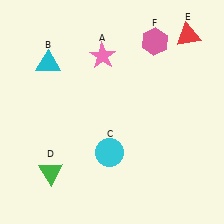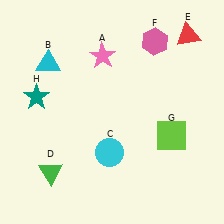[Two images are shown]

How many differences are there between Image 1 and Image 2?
There are 2 differences between the two images.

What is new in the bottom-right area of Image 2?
A lime square (G) was added in the bottom-right area of Image 2.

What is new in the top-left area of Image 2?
A teal star (H) was added in the top-left area of Image 2.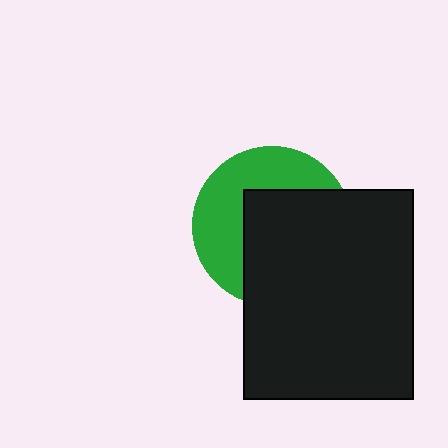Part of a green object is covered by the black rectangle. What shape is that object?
It is a circle.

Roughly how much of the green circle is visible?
A small part of it is visible (roughly 45%).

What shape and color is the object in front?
The object in front is a black rectangle.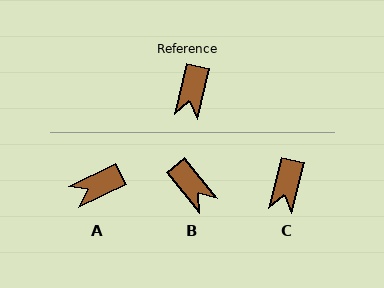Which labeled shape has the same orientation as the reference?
C.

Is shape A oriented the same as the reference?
No, it is off by about 50 degrees.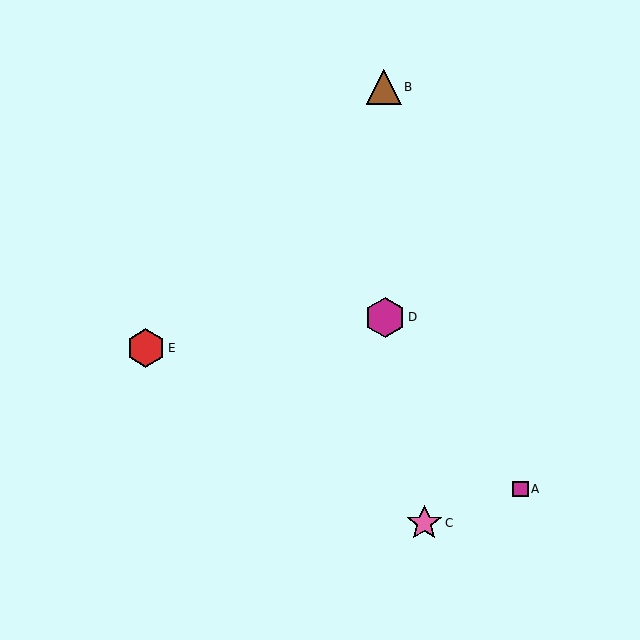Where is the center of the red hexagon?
The center of the red hexagon is at (146, 348).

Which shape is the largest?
The magenta hexagon (labeled D) is the largest.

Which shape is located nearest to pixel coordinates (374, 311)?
The magenta hexagon (labeled D) at (385, 317) is nearest to that location.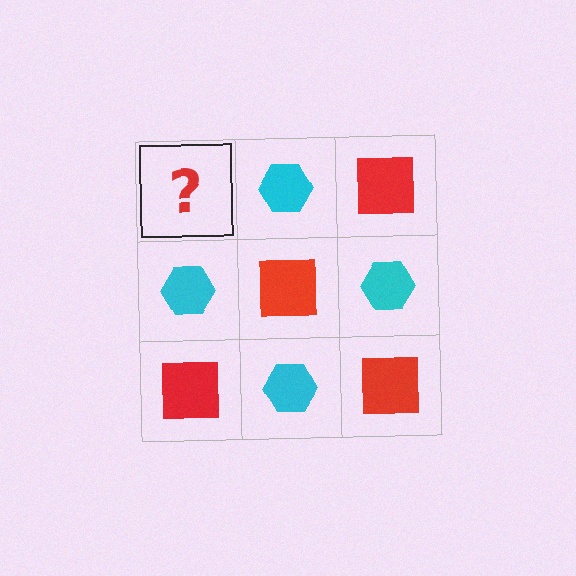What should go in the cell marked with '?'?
The missing cell should contain a red square.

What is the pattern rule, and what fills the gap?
The rule is that it alternates red square and cyan hexagon in a checkerboard pattern. The gap should be filled with a red square.